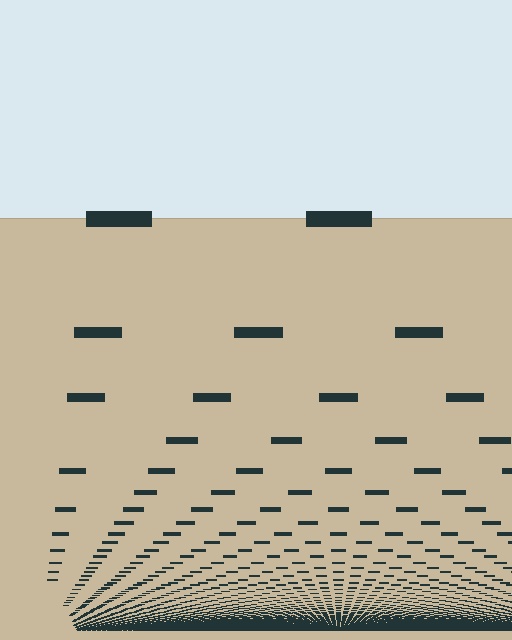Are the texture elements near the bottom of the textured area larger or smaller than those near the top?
Smaller. The gradient is inverted — elements near the bottom are smaller and denser.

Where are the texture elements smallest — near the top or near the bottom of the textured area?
Near the bottom.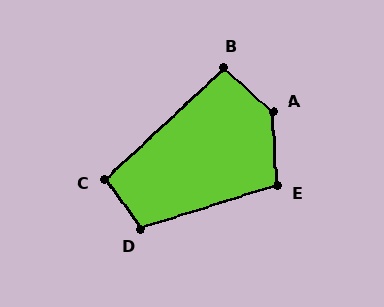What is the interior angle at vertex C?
Approximately 97 degrees (obtuse).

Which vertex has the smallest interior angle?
B, at approximately 96 degrees.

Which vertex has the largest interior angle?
A, at approximately 135 degrees.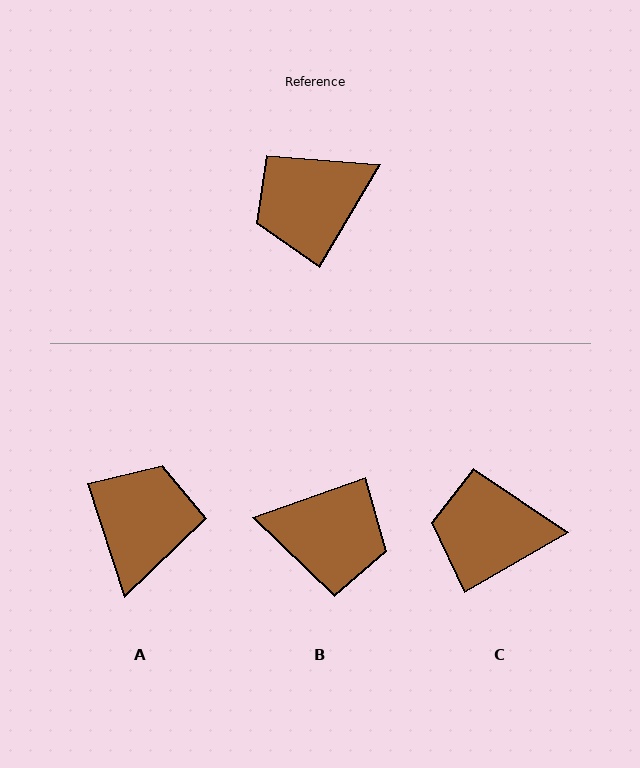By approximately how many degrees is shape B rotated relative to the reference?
Approximately 141 degrees counter-clockwise.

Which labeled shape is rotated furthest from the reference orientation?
B, about 141 degrees away.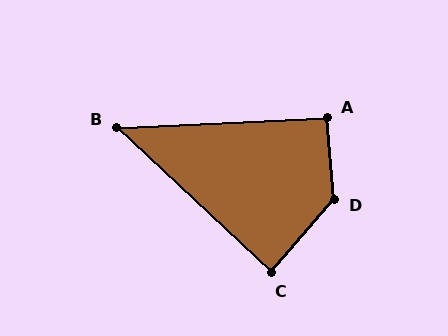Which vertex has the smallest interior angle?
B, at approximately 46 degrees.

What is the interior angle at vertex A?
Approximately 92 degrees (approximately right).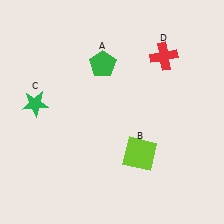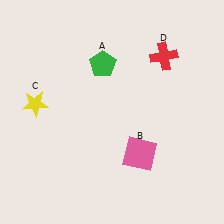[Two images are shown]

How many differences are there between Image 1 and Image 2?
There are 2 differences between the two images.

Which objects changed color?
B changed from lime to pink. C changed from green to yellow.